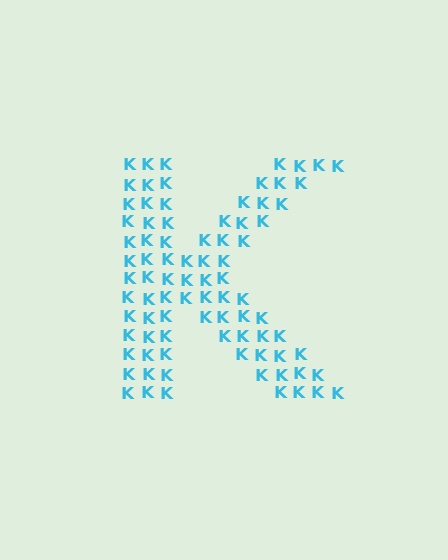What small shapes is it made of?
It is made of small letter K's.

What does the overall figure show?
The overall figure shows the letter K.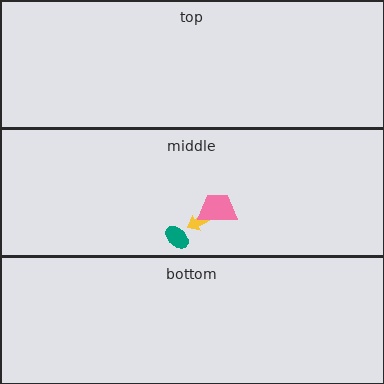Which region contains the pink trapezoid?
The middle region.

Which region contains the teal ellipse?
The middle region.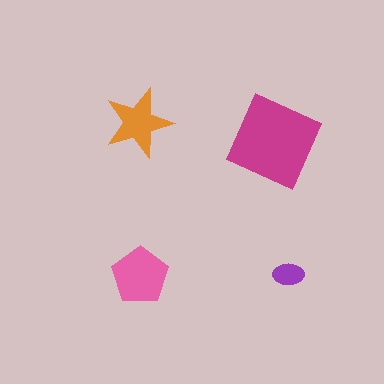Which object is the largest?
The magenta diamond.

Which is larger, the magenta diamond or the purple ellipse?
The magenta diamond.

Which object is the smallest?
The purple ellipse.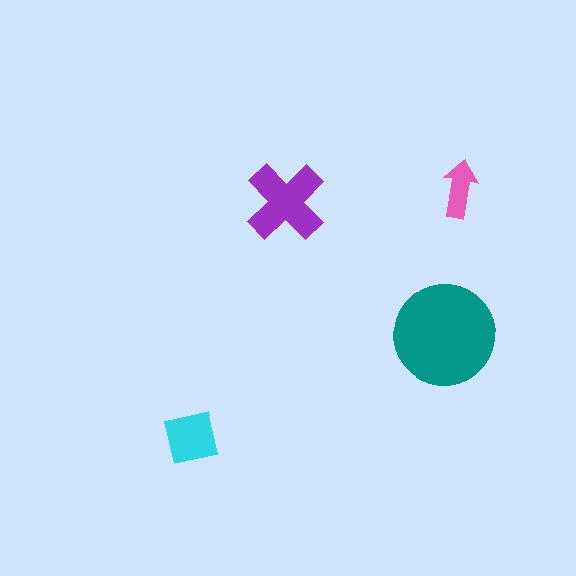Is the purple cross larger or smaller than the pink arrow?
Larger.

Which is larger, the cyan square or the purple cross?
The purple cross.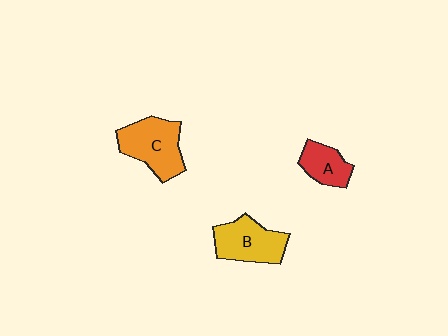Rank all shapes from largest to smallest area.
From largest to smallest: C (orange), B (yellow), A (red).